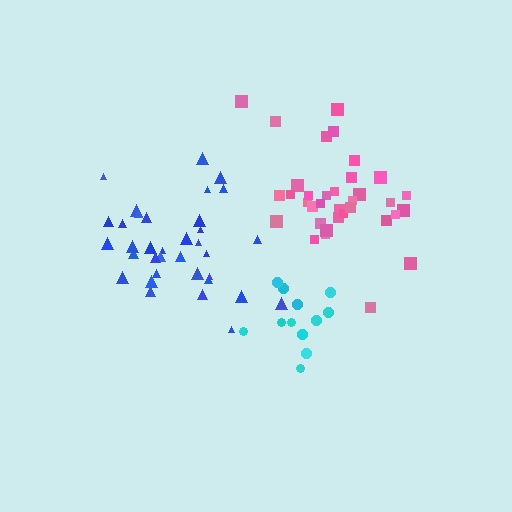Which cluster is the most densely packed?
Cyan.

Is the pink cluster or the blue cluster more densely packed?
Pink.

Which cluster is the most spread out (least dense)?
Blue.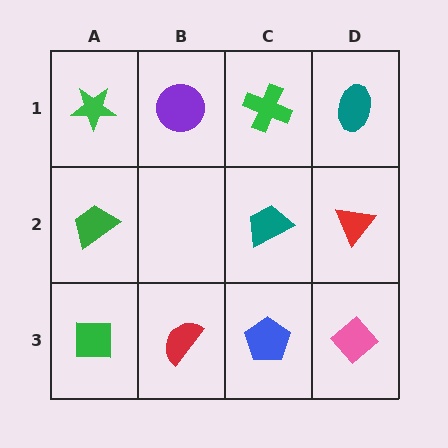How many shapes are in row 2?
3 shapes.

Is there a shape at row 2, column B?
No, that cell is empty.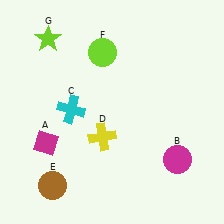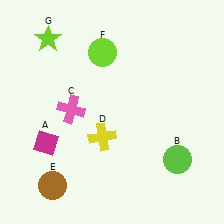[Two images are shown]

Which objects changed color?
B changed from magenta to lime. C changed from cyan to pink.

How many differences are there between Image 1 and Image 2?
There are 2 differences between the two images.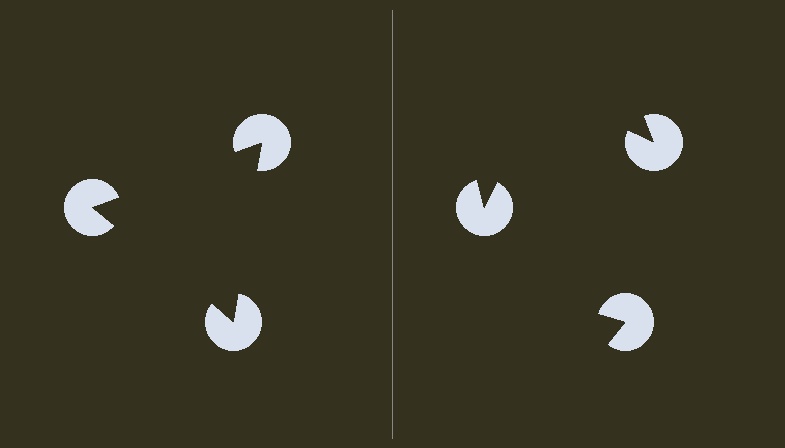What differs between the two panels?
The pac-man discs are positioned identically on both sides; only the wedge orientations differ. On the left they align to a triangle; on the right they are misaligned.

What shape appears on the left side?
An illusory triangle.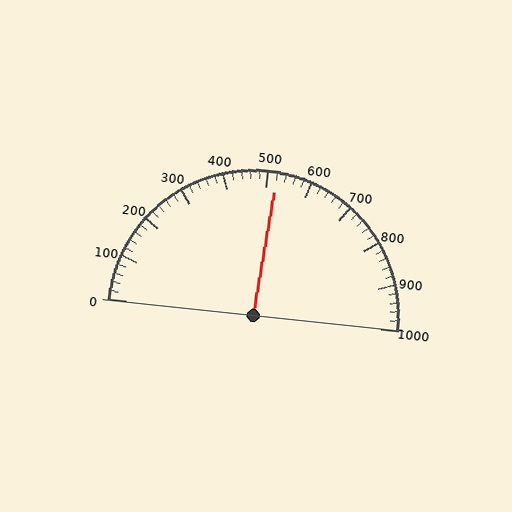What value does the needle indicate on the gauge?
The needle indicates approximately 520.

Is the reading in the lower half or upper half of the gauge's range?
The reading is in the upper half of the range (0 to 1000).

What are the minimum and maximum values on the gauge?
The gauge ranges from 0 to 1000.